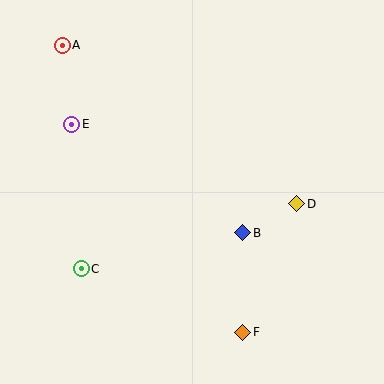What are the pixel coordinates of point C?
Point C is at (81, 269).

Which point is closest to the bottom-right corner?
Point F is closest to the bottom-right corner.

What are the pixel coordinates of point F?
Point F is at (243, 332).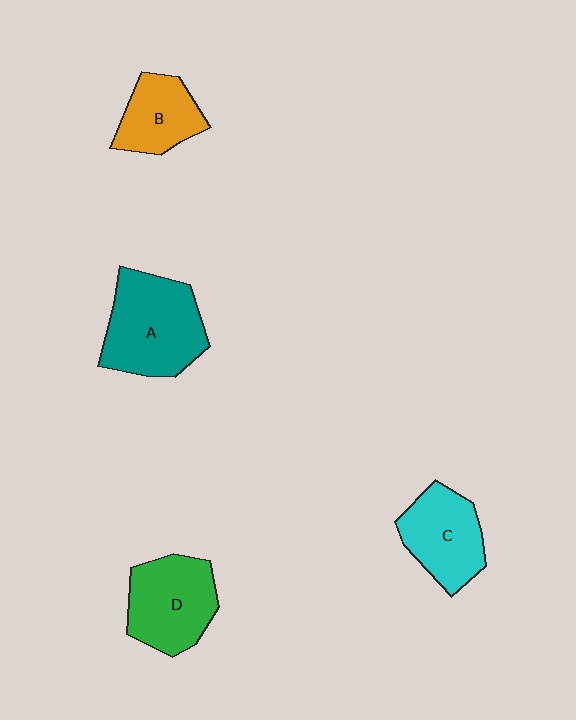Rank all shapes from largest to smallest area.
From largest to smallest: A (teal), D (green), C (cyan), B (orange).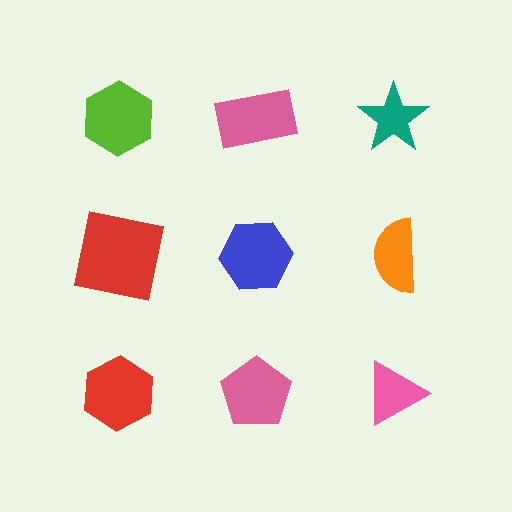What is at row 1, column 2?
A pink rectangle.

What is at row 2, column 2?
A blue hexagon.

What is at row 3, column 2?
A pink pentagon.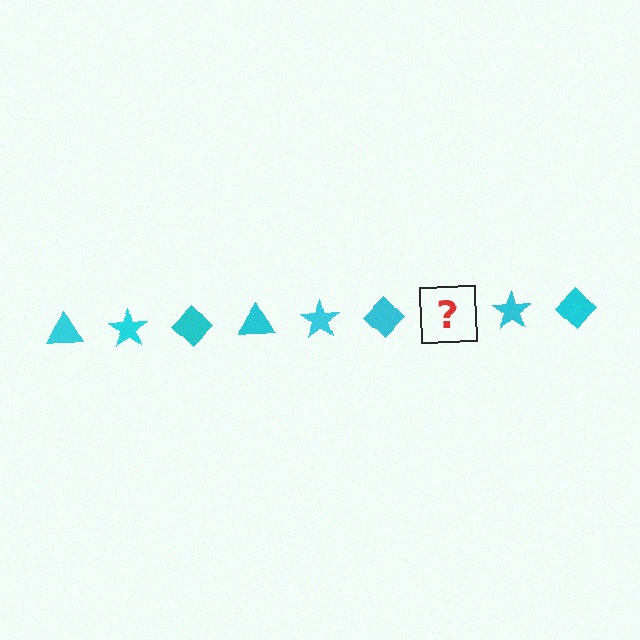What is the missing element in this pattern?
The missing element is a cyan triangle.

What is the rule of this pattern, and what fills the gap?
The rule is that the pattern cycles through triangle, star, diamond shapes in cyan. The gap should be filled with a cyan triangle.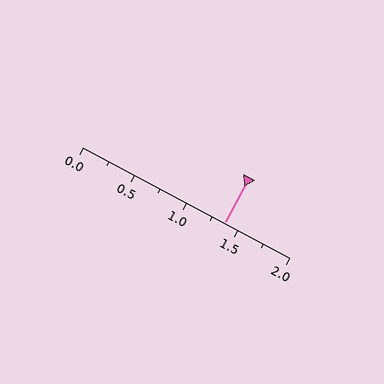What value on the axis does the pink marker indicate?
The marker indicates approximately 1.38.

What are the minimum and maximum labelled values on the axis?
The axis runs from 0.0 to 2.0.